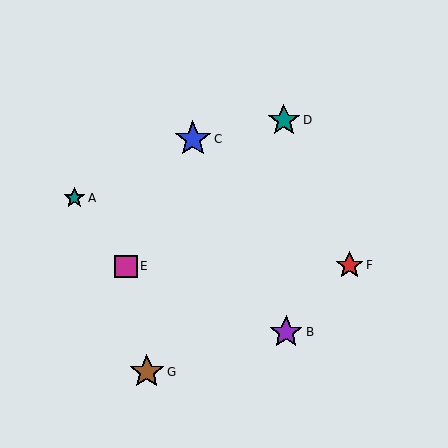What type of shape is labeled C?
Shape C is a blue star.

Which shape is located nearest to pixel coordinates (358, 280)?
The red star (labeled F) at (350, 265) is nearest to that location.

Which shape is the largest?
The blue star (labeled C) is the largest.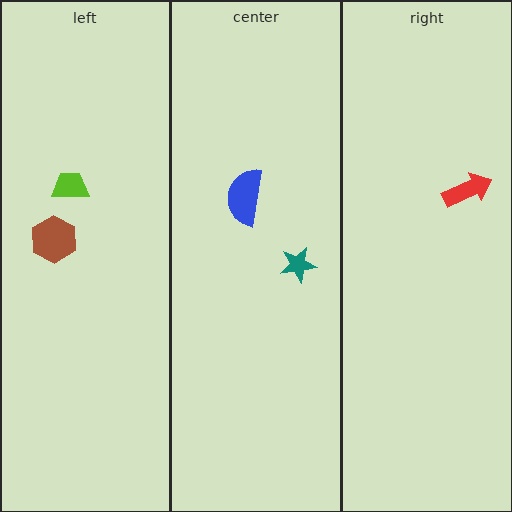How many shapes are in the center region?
2.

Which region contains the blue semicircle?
The center region.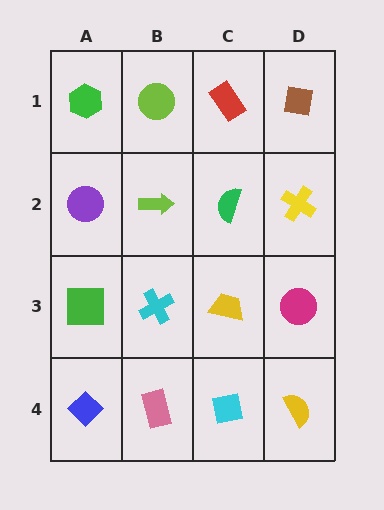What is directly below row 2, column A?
A green square.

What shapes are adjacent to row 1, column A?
A purple circle (row 2, column A), a lime circle (row 1, column B).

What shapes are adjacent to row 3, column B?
A lime arrow (row 2, column B), a pink rectangle (row 4, column B), a green square (row 3, column A), a yellow trapezoid (row 3, column C).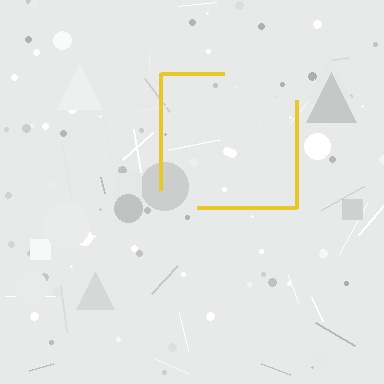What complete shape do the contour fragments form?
The contour fragments form a square.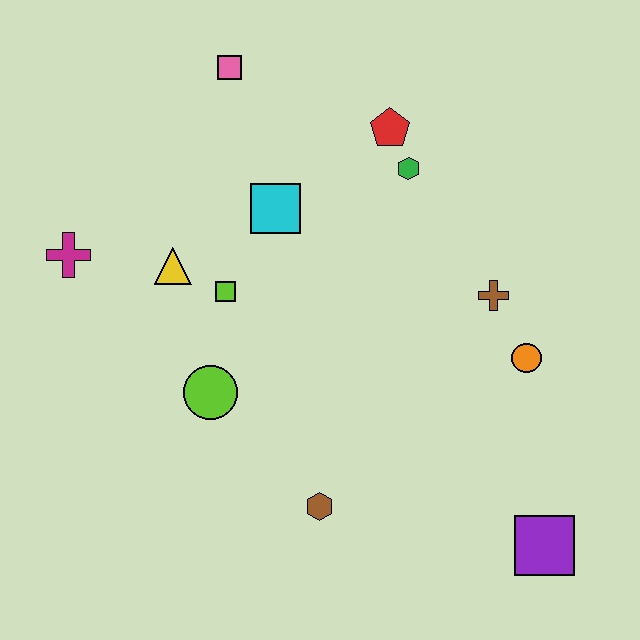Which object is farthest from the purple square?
The pink square is farthest from the purple square.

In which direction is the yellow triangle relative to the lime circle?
The yellow triangle is above the lime circle.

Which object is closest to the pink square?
The cyan square is closest to the pink square.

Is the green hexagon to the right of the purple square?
No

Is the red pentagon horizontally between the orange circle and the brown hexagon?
Yes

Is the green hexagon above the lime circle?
Yes